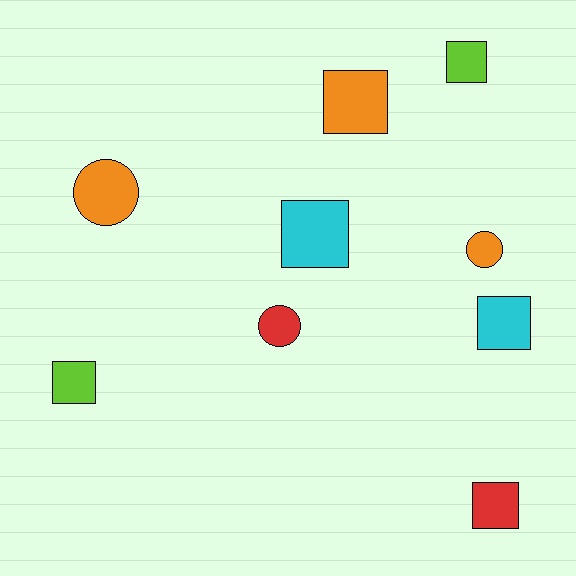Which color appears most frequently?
Orange, with 3 objects.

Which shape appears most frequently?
Square, with 6 objects.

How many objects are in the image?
There are 9 objects.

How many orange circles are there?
There are 2 orange circles.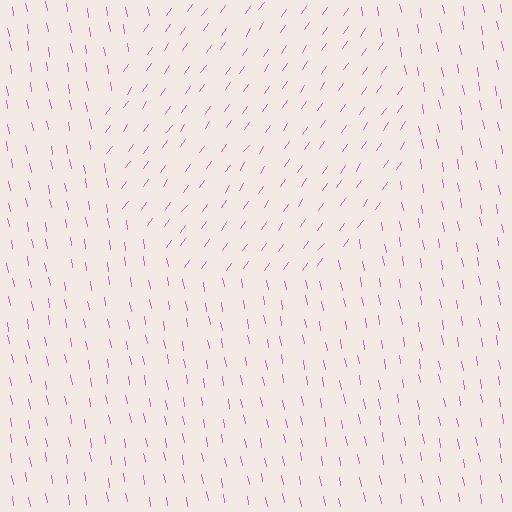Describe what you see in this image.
The image is filled with small pink line segments. A circle region in the image has lines oriented differently from the surrounding lines, creating a visible texture boundary.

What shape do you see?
I see a circle.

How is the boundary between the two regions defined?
The boundary is defined purely by a change in line orientation (approximately 45 degrees difference). All lines are the same color and thickness.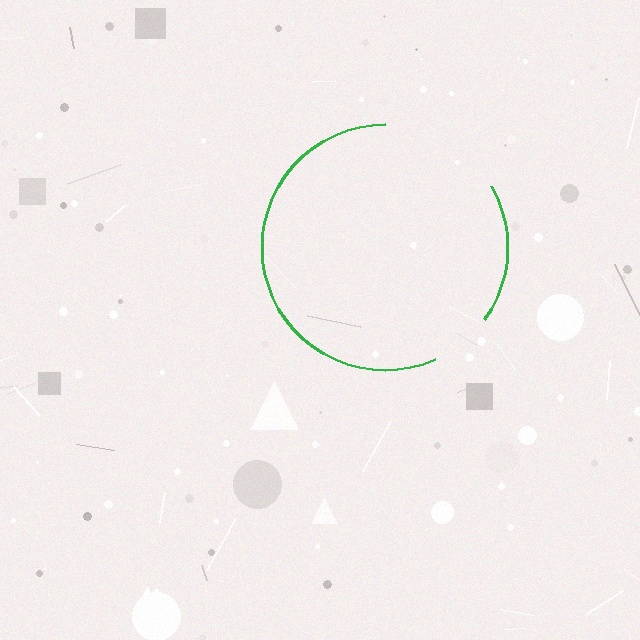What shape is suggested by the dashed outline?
The dashed outline suggests a circle.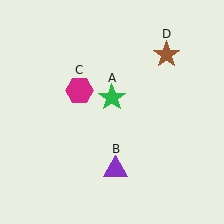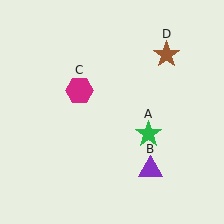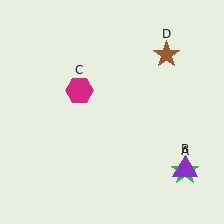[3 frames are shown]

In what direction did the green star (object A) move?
The green star (object A) moved down and to the right.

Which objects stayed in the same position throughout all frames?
Magenta hexagon (object C) and brown star (object D) remained stationary.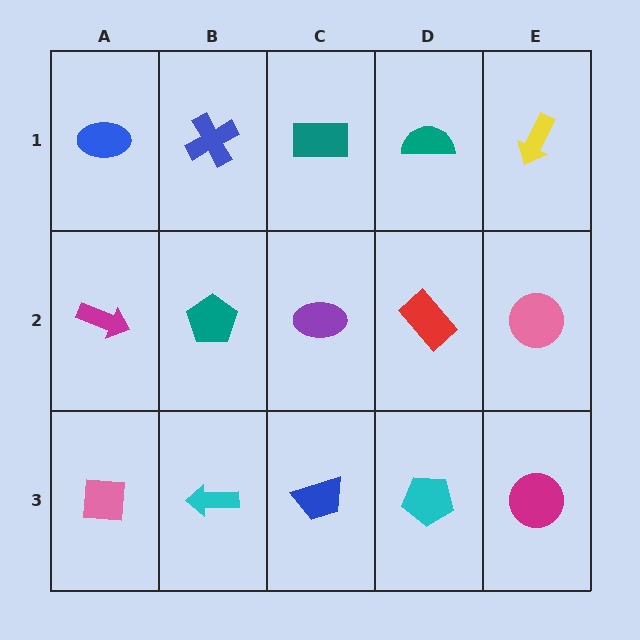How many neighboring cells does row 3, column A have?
2.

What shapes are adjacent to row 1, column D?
A red rectangle (row 2, column D), a teal rectangle (row 1, column C), a yellow arrow (row 1, column E).